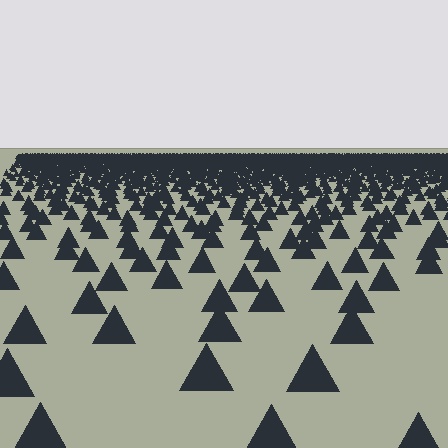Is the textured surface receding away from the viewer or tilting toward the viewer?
The surface is receding away from the viewer. Texture elements get smaller and denser toward the top.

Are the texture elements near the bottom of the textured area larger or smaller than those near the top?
Larger. Near the bottom, elements are closer to the viewer and appear at a bigger on-screen size.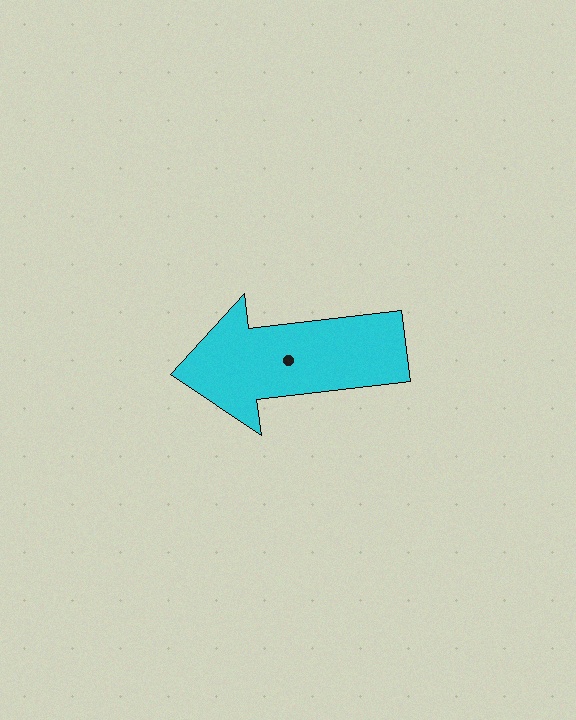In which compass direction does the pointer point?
West.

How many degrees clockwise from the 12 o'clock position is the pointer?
Approximately 263 degrees.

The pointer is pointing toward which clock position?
Roughly 9 o'clock.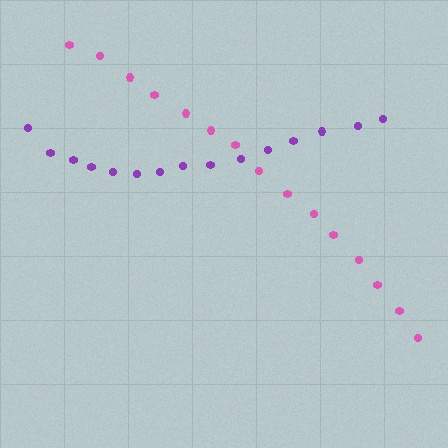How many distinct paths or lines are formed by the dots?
There are 2 distinct paths.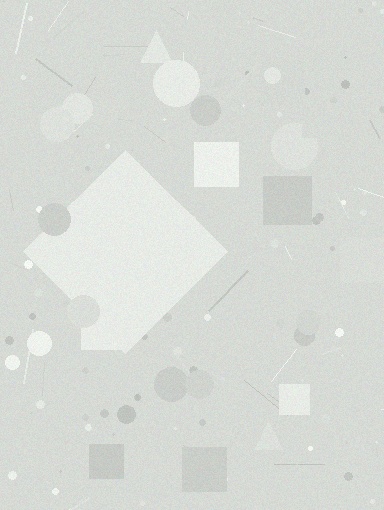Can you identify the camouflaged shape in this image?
The camouflaged shape is a diamond.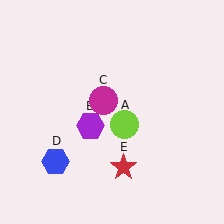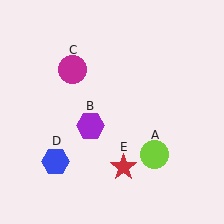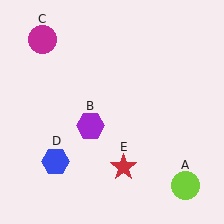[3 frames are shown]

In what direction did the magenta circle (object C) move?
The magenta circle (object C) moved up and to the left.